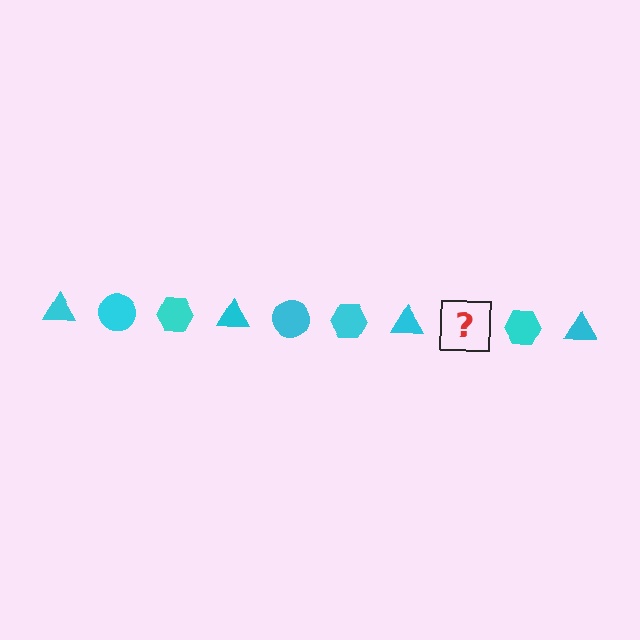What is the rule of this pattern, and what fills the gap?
The rule is that the pattern cycles through triangle, circle, hexagon shapes in cyan. The gap should be filled with a cyan circle.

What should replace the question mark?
The question mark should be replaced with a cyan circle.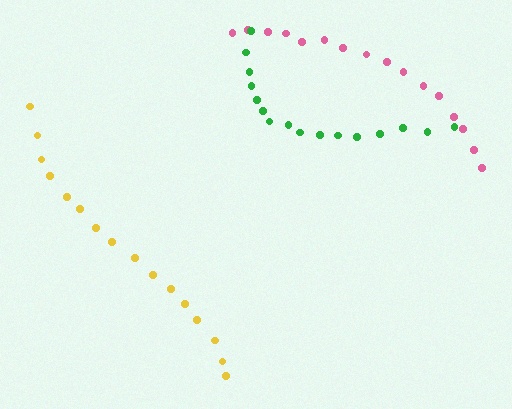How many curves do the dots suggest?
There are 3 distinct paths.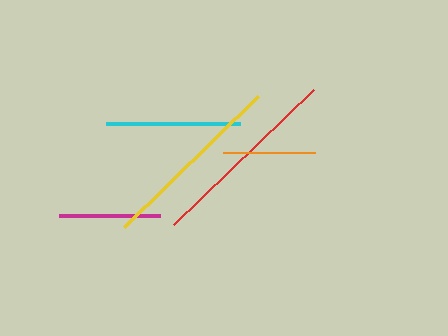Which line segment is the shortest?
The orange line is the shortest at approximately 92 pixels.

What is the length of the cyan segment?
The cyan segment is approximately 133 pixels long.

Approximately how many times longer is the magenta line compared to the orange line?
The magenta line is approximately 1.1 times the length of the orange line.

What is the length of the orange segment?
The orange segment is approximately 92 pixels long.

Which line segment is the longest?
The red line is the longest at approximately 195 pixels.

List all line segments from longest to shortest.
From longest to shortest: red, yellow, cyan, magenta, orange.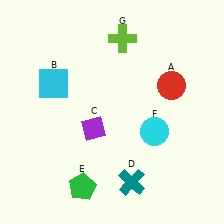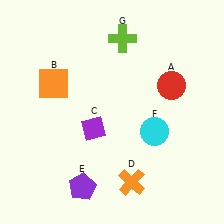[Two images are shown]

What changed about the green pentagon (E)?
In Image 1, E is green. In Image 2, it changed to purple.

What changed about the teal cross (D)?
In Image 1, D is teal. In Image 2, it changed to orange.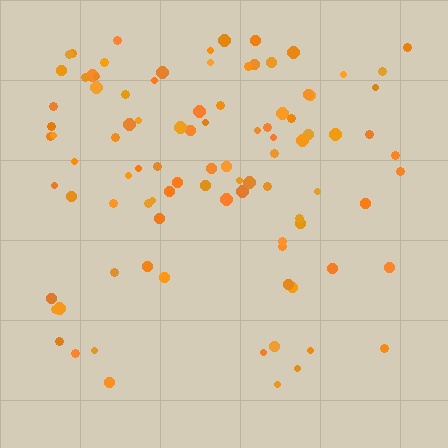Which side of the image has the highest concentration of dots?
The top.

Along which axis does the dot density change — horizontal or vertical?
Vertical.